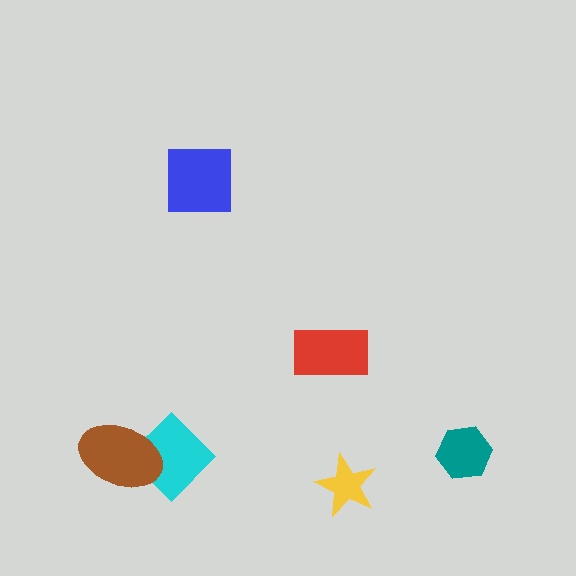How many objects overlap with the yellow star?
0 objects overlap with the yellow star.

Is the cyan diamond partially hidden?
Yes, it is partially covered by another shape.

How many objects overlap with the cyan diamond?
1 object overlaps with the cyan diamond.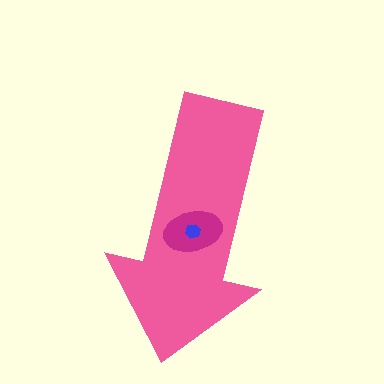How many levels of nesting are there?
3.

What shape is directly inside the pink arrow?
The magenta ellipse.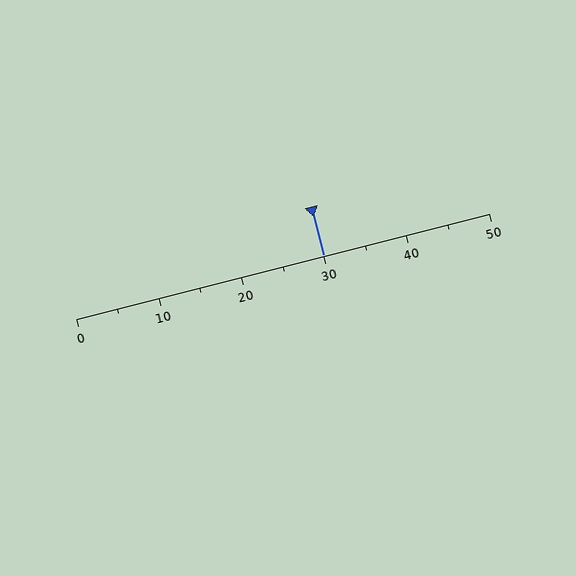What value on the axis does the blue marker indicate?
The marker indicates approximately 30.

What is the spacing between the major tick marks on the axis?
The major ticks are spaced 10 apart.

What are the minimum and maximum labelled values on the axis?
The axis runs from 0 to 50.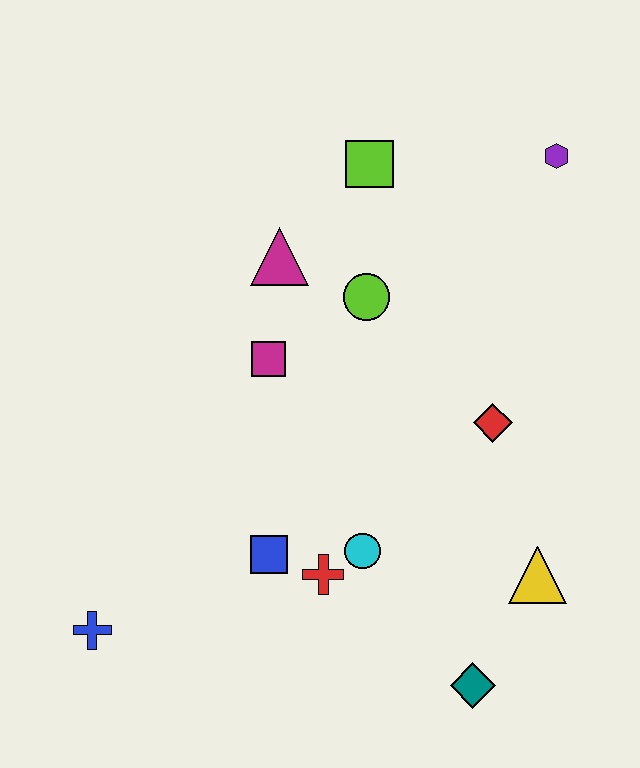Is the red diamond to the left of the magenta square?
No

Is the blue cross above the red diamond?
No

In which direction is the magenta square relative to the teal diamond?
The magenta square is above the teal diamond.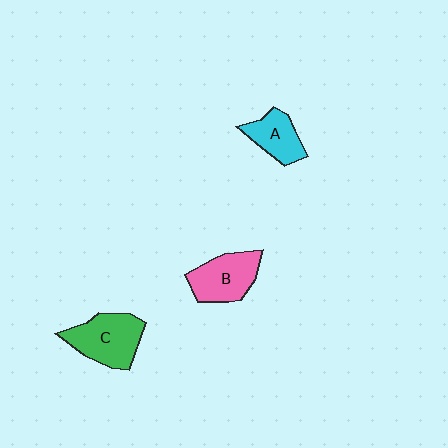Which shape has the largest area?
Shape C (green).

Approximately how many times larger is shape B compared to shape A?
Approximately 1.3 times.